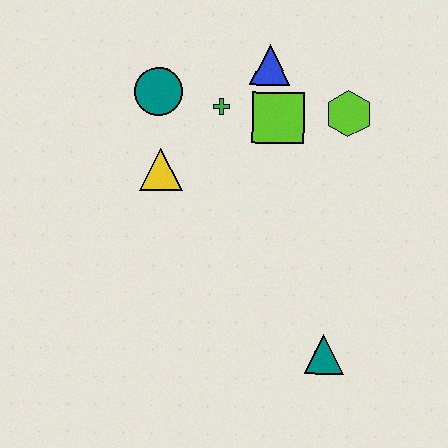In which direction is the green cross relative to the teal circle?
The green cross is to the right of the teal circle.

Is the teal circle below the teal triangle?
No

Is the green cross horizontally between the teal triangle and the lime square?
No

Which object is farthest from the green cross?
The teal triangle is farthest from the green cross.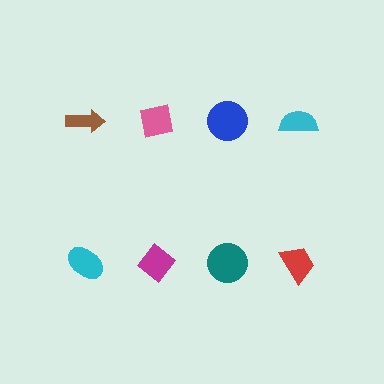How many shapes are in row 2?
4 shapes.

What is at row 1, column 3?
A blue circle.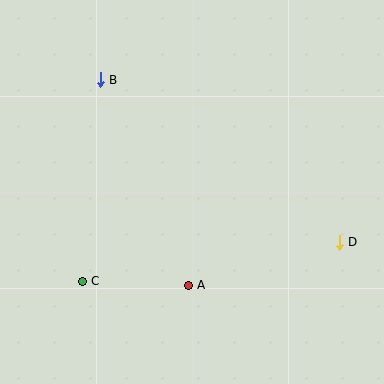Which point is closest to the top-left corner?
Point B is closest to the top-left corner.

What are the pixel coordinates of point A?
Point A is at (188, 285).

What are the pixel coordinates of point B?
Point B is at (100, 80).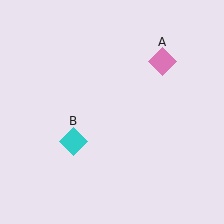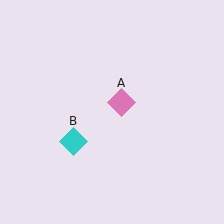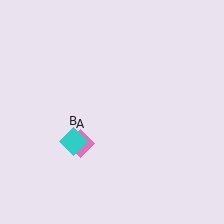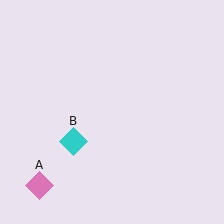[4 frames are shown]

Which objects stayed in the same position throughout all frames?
Cyan diamond (object B) remained stationary.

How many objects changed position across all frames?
1 object changed position: pink diamond (object A).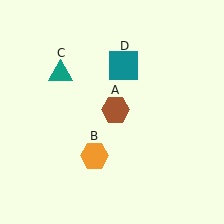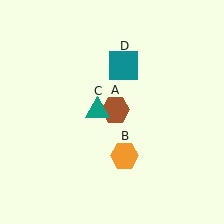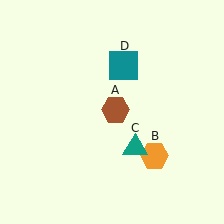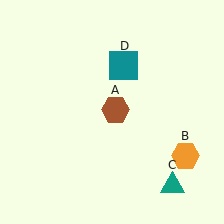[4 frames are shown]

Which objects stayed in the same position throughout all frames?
Brown hexagon (object A) and teal square (object D) remained stationary.